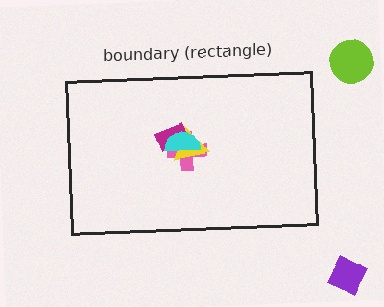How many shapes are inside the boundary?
4 inside, 2 outside.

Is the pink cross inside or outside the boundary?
Inside.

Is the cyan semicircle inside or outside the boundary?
Inside.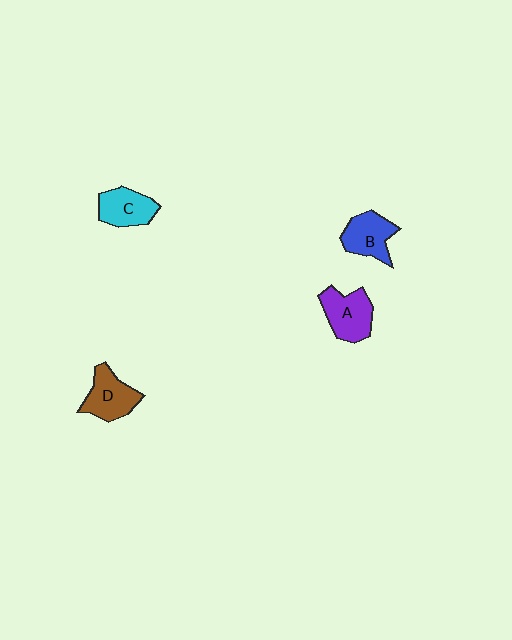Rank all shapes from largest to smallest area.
From largest to smallest: A (purple), D (brown), B (blue), C (cyan).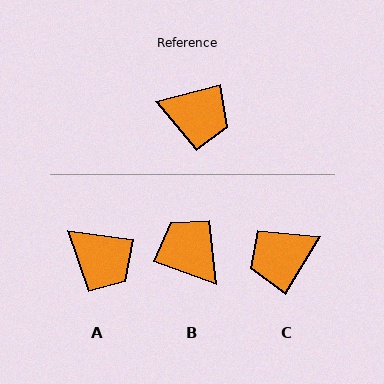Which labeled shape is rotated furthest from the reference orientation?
B, about 145 degrees away.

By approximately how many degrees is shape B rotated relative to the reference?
Approximately 145 degrees counter-clockwise.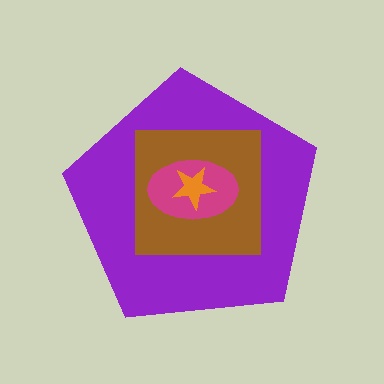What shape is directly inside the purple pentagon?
The brown square.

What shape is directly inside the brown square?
The magenta ellipse.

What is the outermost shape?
The purple pentagon.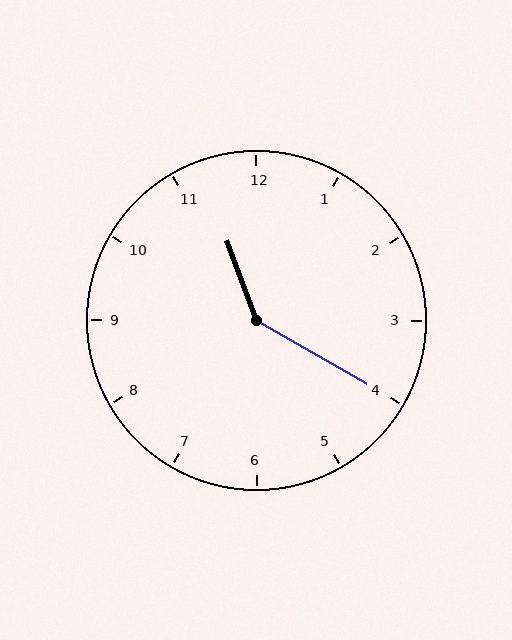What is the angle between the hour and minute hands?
Approximately 140 degrees.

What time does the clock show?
11:20.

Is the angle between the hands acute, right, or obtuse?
It is obtuse.